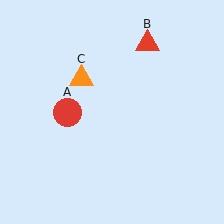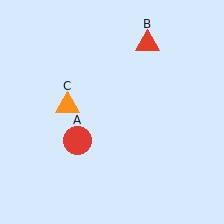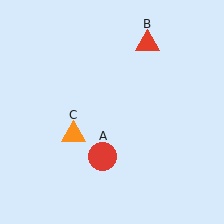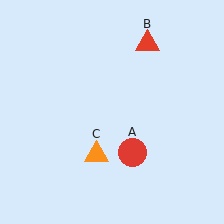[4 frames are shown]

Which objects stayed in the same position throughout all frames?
Red triangle (object B) remained stationary.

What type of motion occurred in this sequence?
The red circle (object A), orange triangle (object C) rotated counterclockwise around the center of the scene.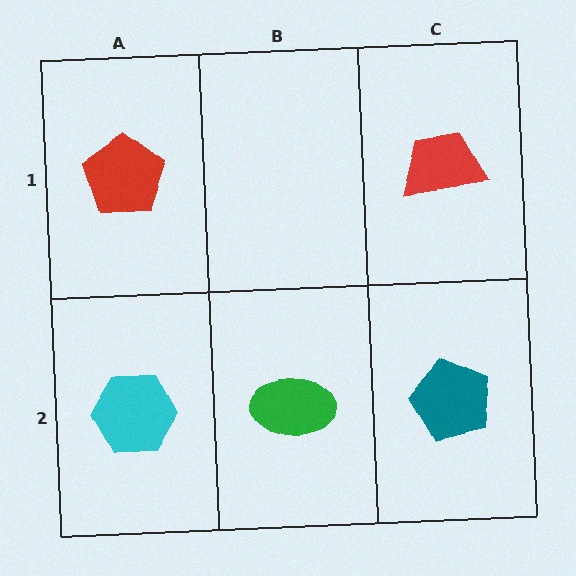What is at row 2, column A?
A cyan hexagon.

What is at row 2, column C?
A teal pentagon.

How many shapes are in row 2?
3 shapes.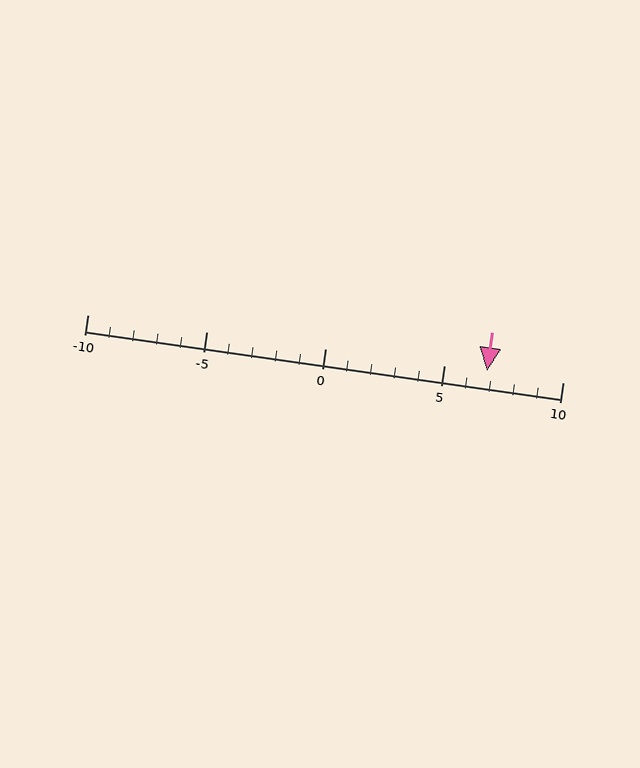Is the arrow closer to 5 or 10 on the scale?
The arrow is closer to 5.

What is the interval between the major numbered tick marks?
The major tick marks are spaced 5 units apart.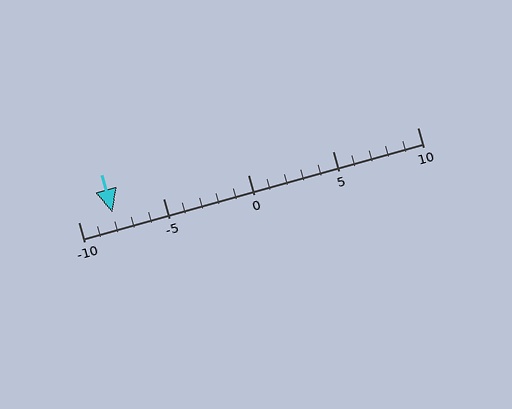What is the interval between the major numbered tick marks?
The major tick marks are spaced 5 units apart.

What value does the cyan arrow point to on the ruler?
The cyan arrow points to approximately -8.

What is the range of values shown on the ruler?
The ruler shows values from -10 to 10.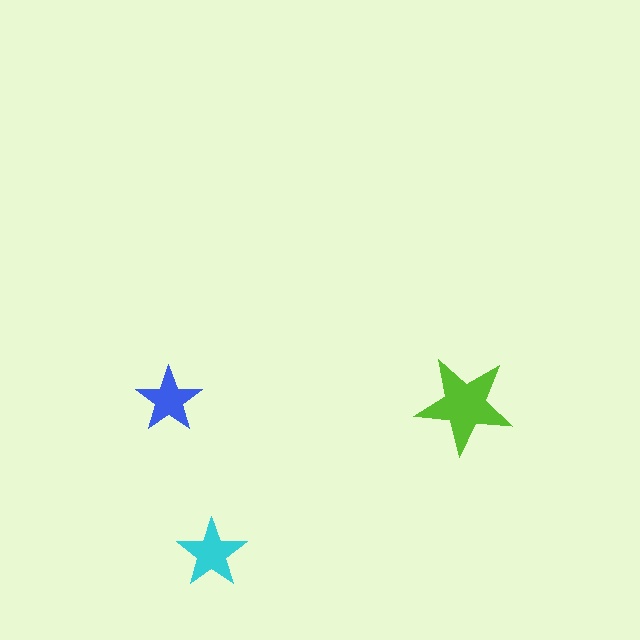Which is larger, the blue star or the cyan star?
The cyan one.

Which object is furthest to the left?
The blue star is leftmost.